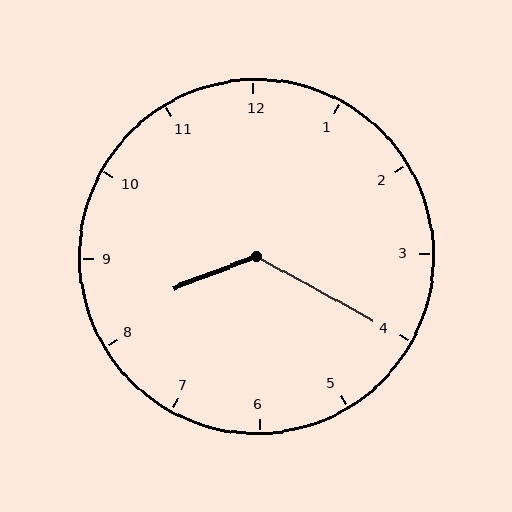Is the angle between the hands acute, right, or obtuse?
It is obtuse.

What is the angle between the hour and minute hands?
Approximately 130 degrees.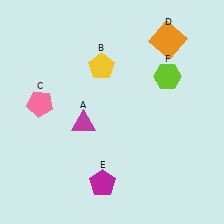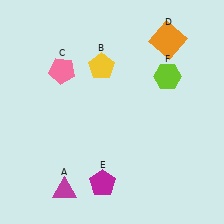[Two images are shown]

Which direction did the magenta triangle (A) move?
The magenta triangle (A) moved down.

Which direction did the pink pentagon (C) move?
The pink pentagon (C) moved up.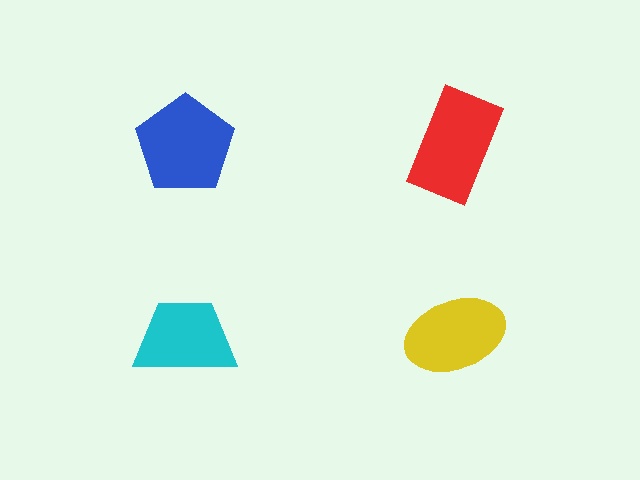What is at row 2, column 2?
A yellow ellipse.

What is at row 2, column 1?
A cyan trapezoid.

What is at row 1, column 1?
A blue pentagon.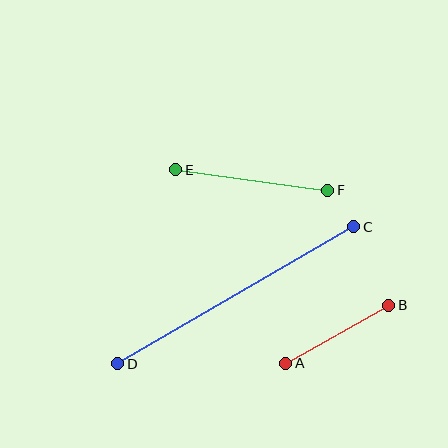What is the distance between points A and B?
The distance is approximately 119 pixels.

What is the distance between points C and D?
The distance is approximately 273 pixels.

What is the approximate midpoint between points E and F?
The midpoint is at approximately (252, 180) pixels.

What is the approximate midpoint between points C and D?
The midpoint is at approximately (236, 295) pixels.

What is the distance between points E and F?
The distance is approximately 154 pixels.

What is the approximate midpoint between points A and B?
The midpoint is at approximately (337, 334) pixels.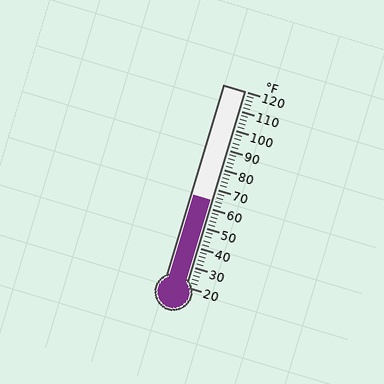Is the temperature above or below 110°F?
The temperature is below 110°F.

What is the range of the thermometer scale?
The thermometer scale ranges from 20°F to 120°F.